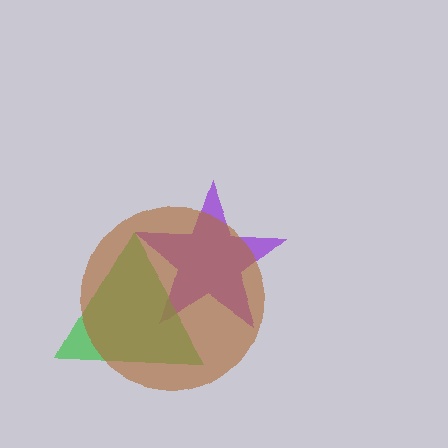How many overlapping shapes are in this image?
There are 3 overlapping shapes in the image.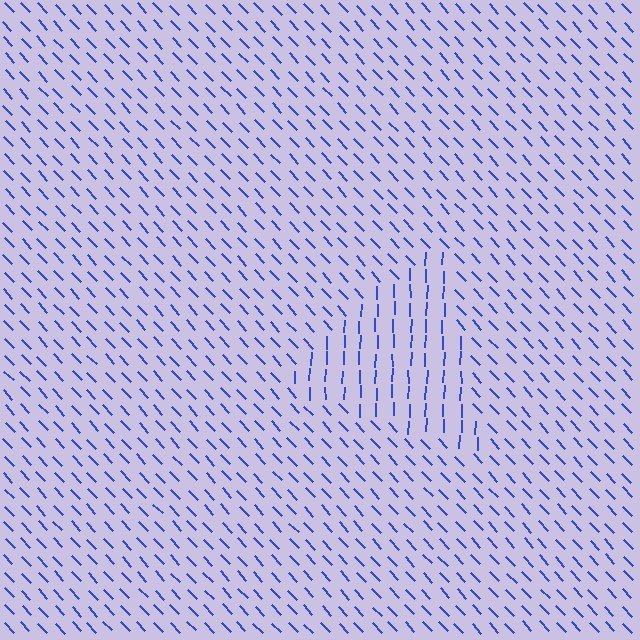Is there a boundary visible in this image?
Yes, there is a texture boundary formed by a change in line orientation.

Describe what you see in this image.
The image is filled with small blue line segments. A triangle region in the image has lines oriented differently from the surrounding lines, creating a visible texture boundary.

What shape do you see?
I see a triangle.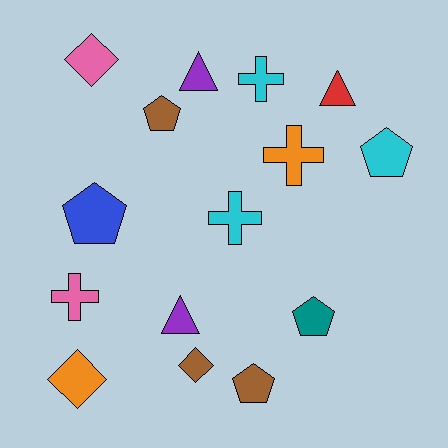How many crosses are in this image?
There are 4 crosses.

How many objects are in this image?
There are 15 objects.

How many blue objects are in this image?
There is 1 blue object.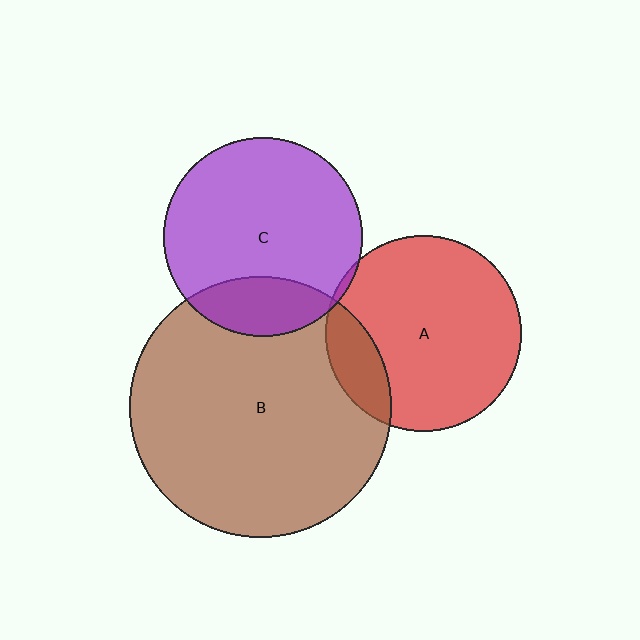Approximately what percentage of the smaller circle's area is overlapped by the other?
Approximately 15%.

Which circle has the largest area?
Circle B (brown).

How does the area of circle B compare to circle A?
Approximately 1.8 times.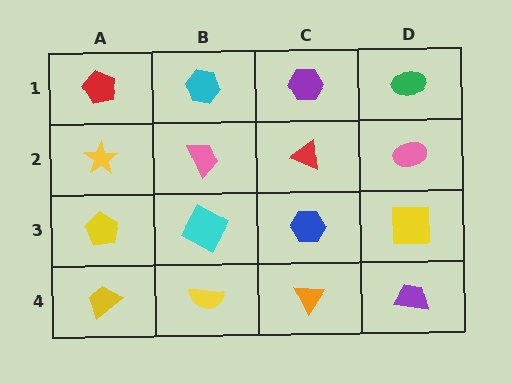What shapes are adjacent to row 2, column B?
A cyan hexagon (row 1, column B), a cyan square (row 3, column B), a yellow star (row 2, column A), a red triangle (row 2, column C).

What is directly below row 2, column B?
A cyan square.